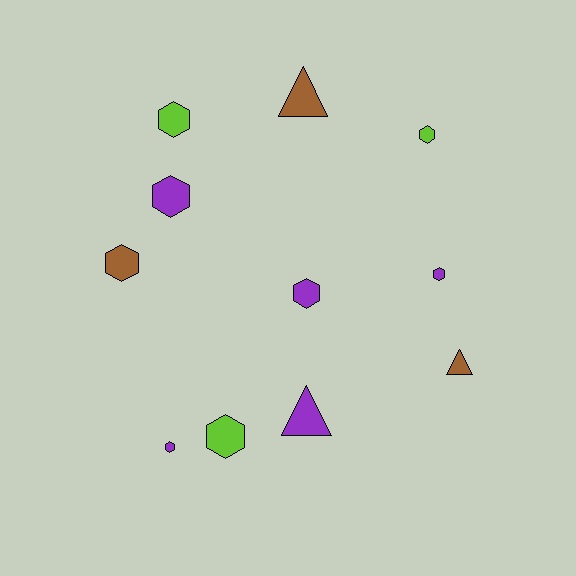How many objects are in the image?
There are 11 objects.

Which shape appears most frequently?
Hexagon, with 8 objects.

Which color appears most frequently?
Purple, with 5 objects.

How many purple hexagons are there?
There are 4 purple hexagons.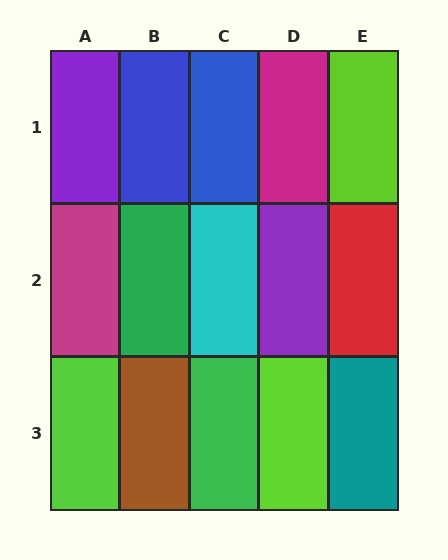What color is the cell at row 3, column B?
Brown.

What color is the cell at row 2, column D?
Purple.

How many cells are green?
2 cells are green.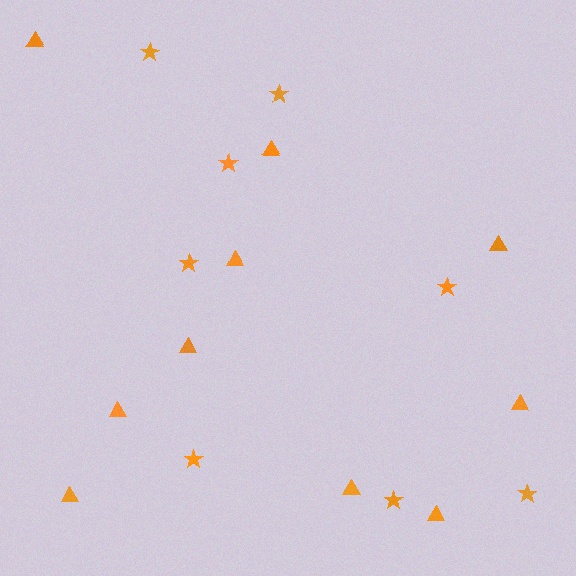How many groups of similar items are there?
There are 2 groups: one group of triangles (10) and one group of stars (8).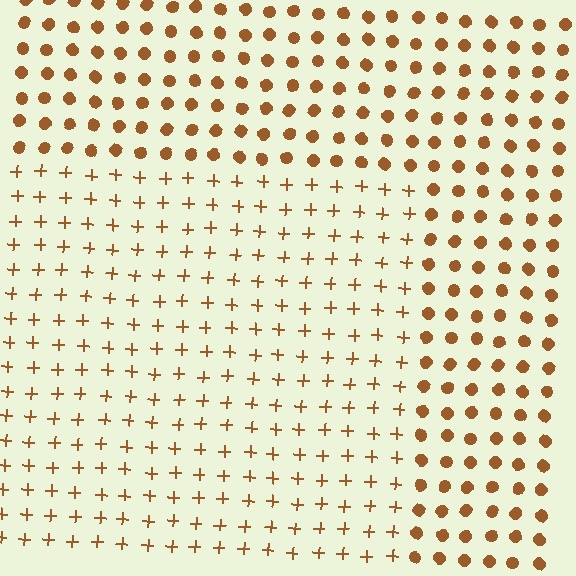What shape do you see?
I see a rectangle.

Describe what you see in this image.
The image is filled with small brown elements arranged in a uniform grid. A rectangle-shaped region contains plus signs, while the surrounding area contains circles. The boundary is defined purely by the change in element shape.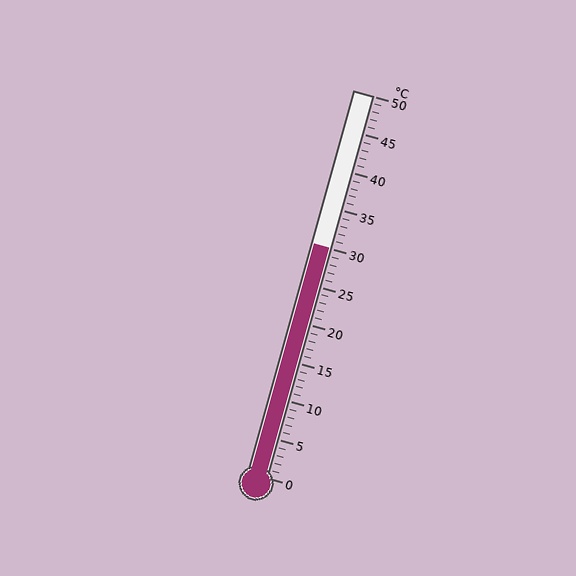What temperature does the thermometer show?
The thermometer shows approximately 30°C.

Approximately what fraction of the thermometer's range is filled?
The thermometer is filled to approximately 60% of its range.